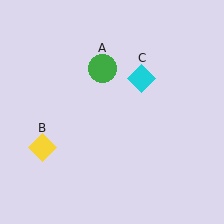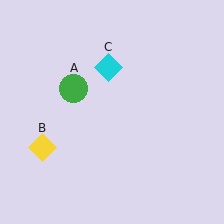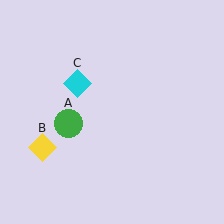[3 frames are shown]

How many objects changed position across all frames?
2 objects changed position: green circle (object A), cyan diamond (object C).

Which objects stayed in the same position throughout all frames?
Yellow diamond (object B) remained stationary.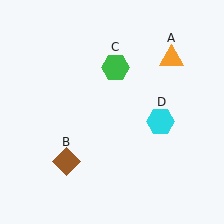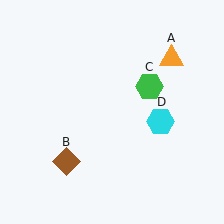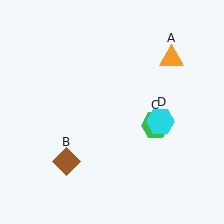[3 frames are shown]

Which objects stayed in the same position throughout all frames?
Orange triangle (object A) and brown diamond (object B) and cyan hexagon (object D) remained stationary.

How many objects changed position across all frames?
1 object changed position: green hexagon (object C).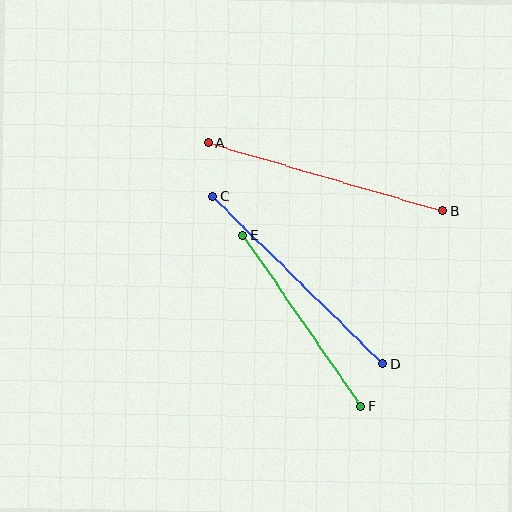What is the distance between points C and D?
The distance is approximately 239 pixels.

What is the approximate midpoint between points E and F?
The midpoint is at approximately (302, 320) pixels.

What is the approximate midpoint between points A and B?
The midpoint is at approximately (325, 177) pixels.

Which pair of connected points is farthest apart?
Points A and B are farthest apart.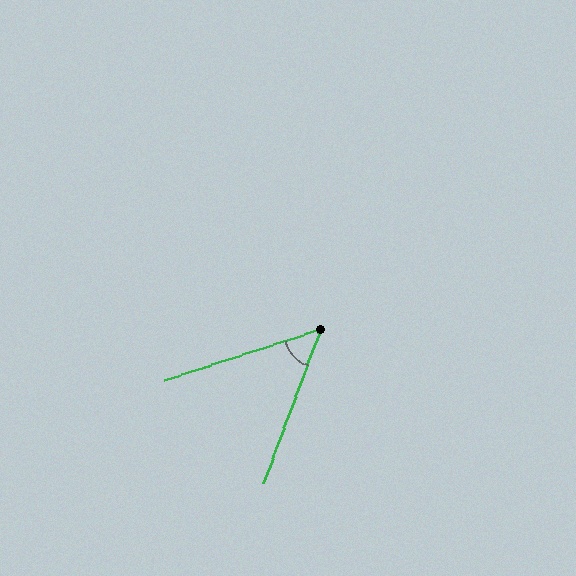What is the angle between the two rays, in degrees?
Approximately 51 degrees.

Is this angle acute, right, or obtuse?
It is acute.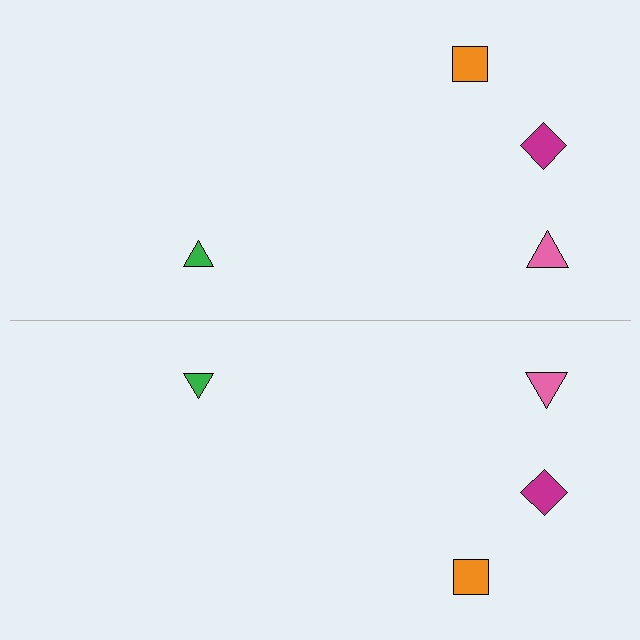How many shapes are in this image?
There are 8 shapes in this image.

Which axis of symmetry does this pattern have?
The pattern has a horizontal axis of symmetry running through the center of the image.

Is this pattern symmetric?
Yes, this pattern has bilateral (reflection) symmetry.